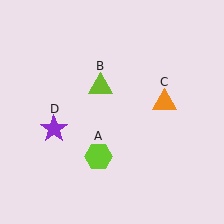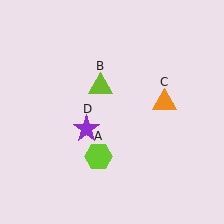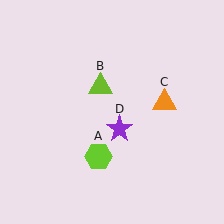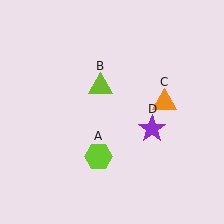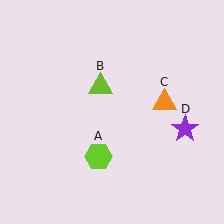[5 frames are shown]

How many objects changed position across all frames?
1 object changed position: purple star (object D).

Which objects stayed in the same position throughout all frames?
Lime hexagon (object A) and lime triangle (object B) and orange triangle (object C) remained stationary.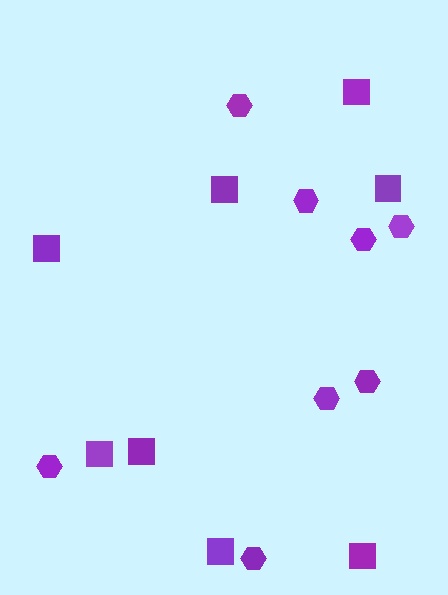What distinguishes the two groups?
There are 2 groups: one group of squares (8) and one group of hexagons (8).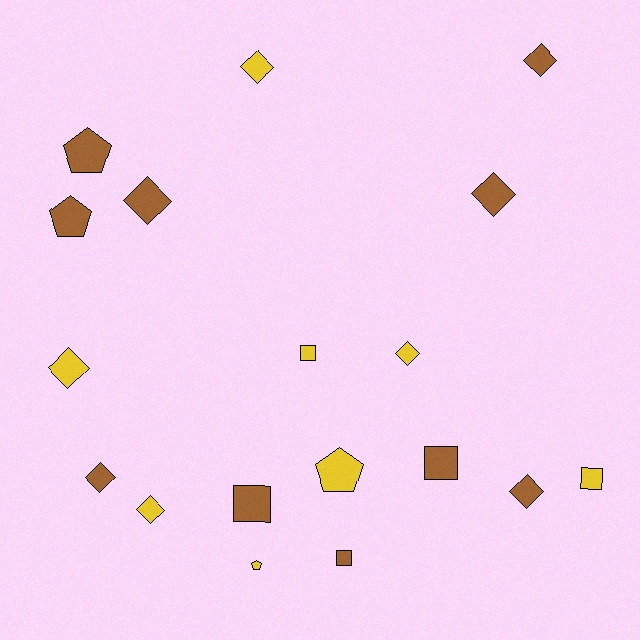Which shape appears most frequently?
Diamond, with 9 objects.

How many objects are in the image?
There are 18 objects.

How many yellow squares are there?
There are 2 yellow squares.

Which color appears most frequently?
Brown, with 10 objects.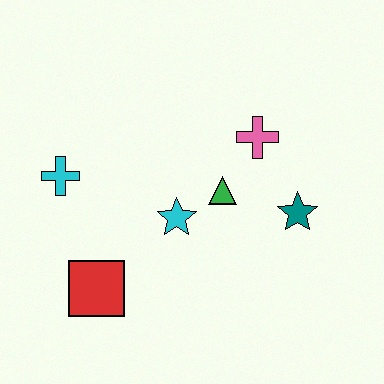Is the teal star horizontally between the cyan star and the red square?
No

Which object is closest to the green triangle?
The cyan star is closest to the green triangle.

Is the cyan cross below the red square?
No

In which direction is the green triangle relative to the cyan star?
The green triangle is to the right of the cyan star.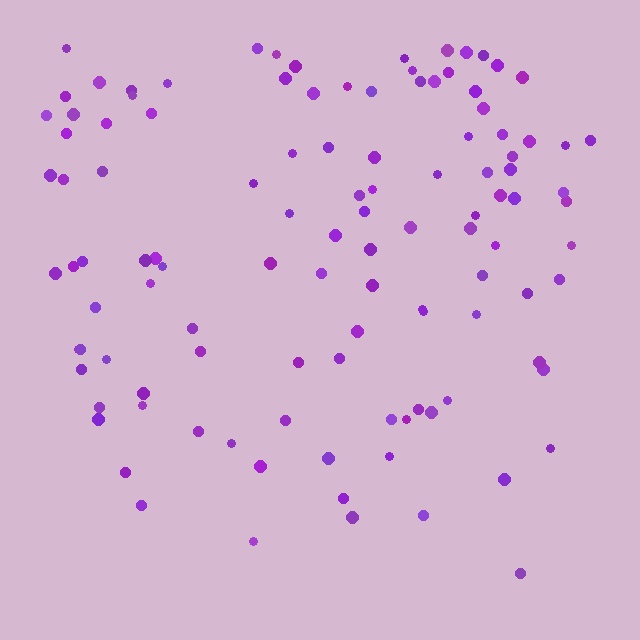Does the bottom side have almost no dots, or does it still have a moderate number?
Still a moderate number, just noticeably fewer than the top.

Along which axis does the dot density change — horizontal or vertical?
Vertical.